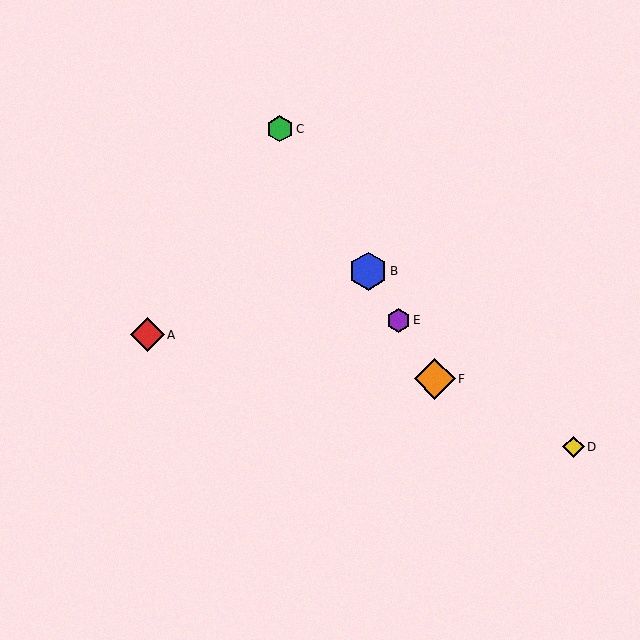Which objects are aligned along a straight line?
Objects B, C, E, F are aligned along a straight line.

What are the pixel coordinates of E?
Object E is at (399, 320).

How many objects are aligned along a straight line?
4 objects (B, C, E, F) are aligned along a straight line.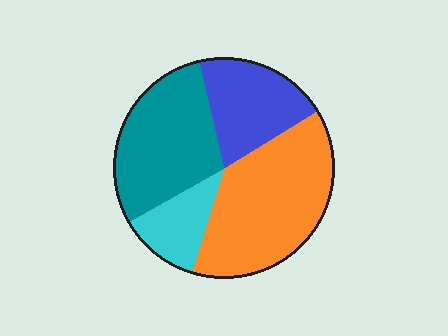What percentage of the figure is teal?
Teal covers around 30% of the figure.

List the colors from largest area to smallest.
From largest to smallest: orange, teal, blue, cyan.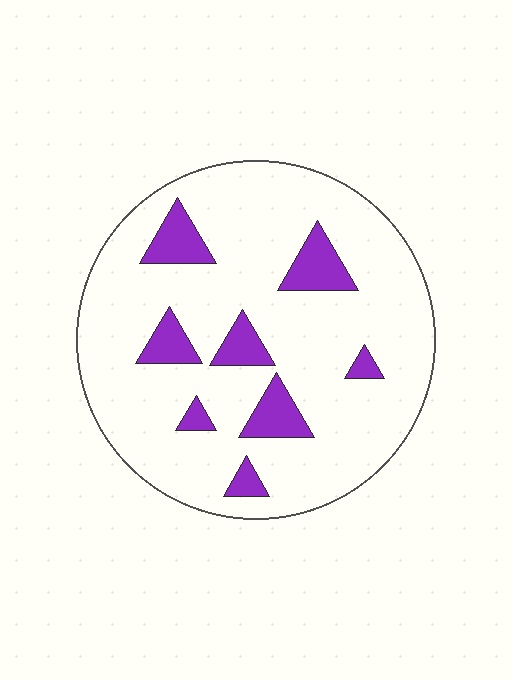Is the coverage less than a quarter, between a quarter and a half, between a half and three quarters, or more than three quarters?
Less than a quarter.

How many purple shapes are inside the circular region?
8.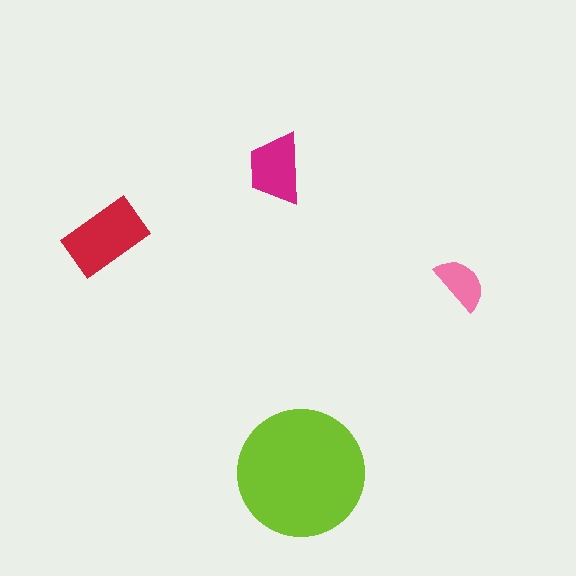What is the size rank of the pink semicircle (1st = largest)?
4th.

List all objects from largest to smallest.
The lime circle, the red rectangle, the magenta trapezoid, the pink semicircle.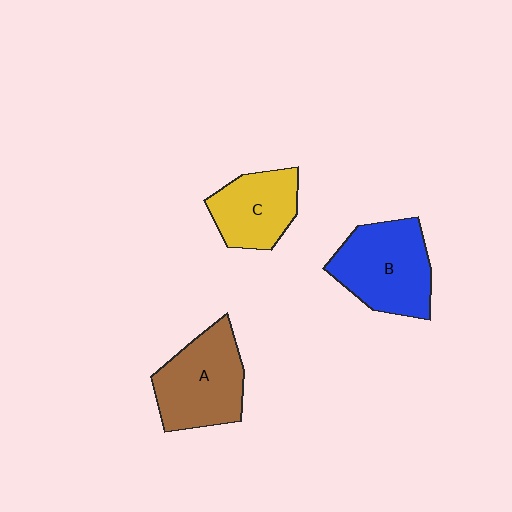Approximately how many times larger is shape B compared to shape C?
Approximately 1.4 times.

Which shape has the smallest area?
Shape C (yellow).